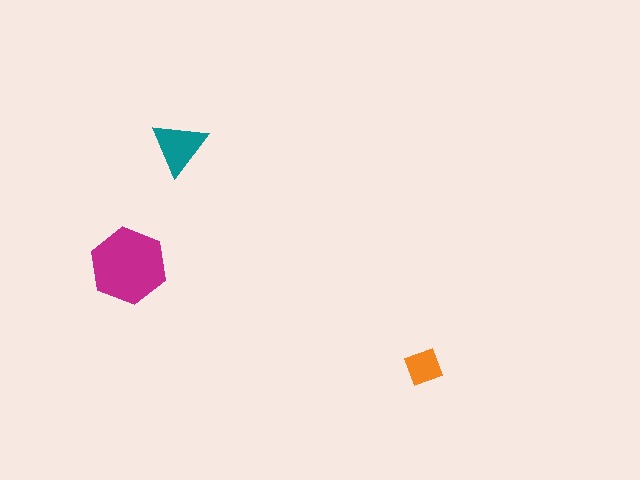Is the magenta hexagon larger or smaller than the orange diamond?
Larger.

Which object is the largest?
The magenta hexagon.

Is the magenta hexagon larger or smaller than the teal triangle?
Larger.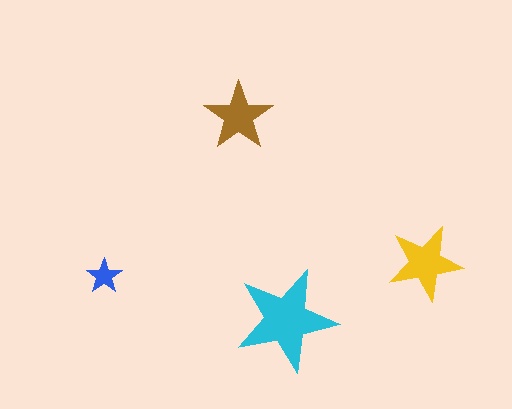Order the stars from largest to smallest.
the cyan one, the yellow one, the brown one, the blue one.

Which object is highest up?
The brown star is topmost.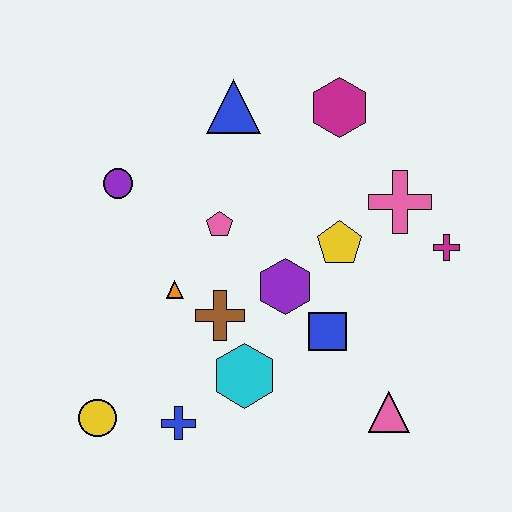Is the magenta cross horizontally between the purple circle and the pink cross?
No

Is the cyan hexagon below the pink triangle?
No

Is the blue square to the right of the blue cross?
Yes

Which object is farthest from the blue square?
The purple circle is farthest from the blue square.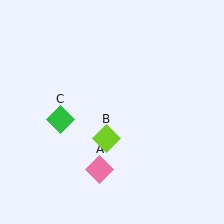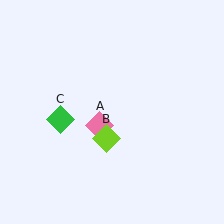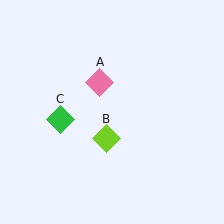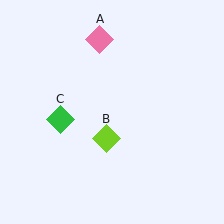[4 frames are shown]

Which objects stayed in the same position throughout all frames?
Lime diamond (object B) and green diamond (object C) remained stationary.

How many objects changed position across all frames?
1 object changed position: pink diamond (object A).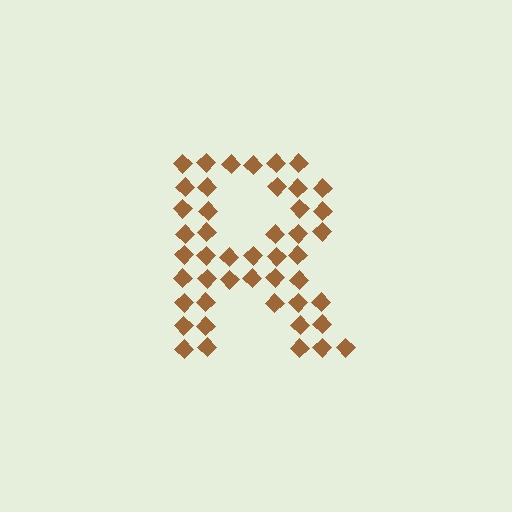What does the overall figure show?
The overall figure shows the letter R.